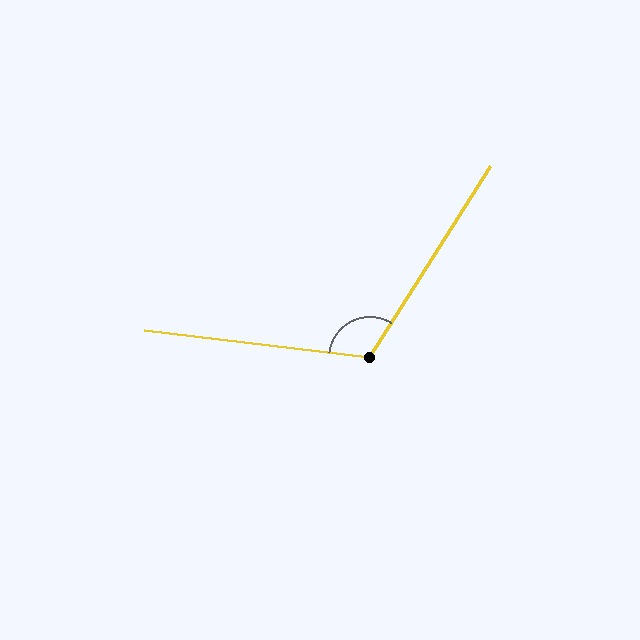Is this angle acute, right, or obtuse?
It is obtuse.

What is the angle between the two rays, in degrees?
Approximately 115 degrees.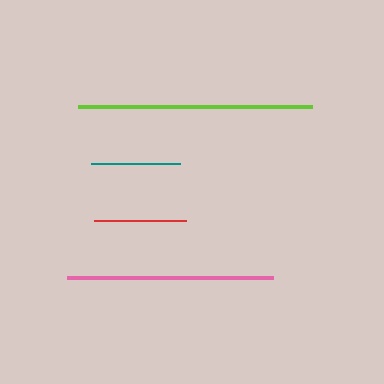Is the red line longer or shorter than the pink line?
The pink line is longer than the red line.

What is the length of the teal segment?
The teal segment is approximately 89 pixels long.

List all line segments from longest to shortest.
From longest to shortest: lime, pink, red, teal.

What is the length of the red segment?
The red segment is approximately 91 pixels long.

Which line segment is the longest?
The lime line is the longest at approximately 233 pixels.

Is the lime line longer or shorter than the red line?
The lime line is longer than the red line.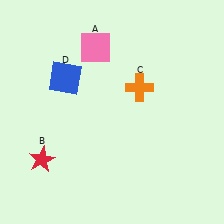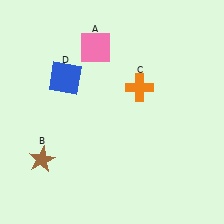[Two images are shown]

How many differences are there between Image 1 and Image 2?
There is 1 difference between the two images.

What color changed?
The star (B) changed from red in Image 1 to brown in Image 2.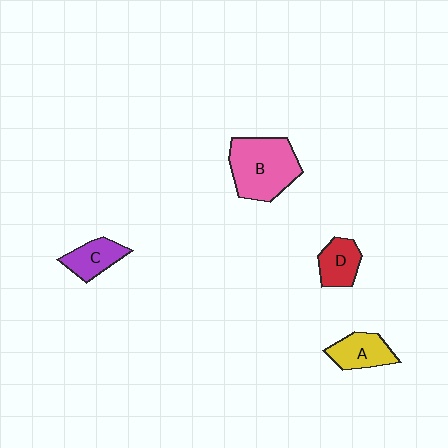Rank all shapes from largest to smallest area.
From largest to smallest: B (pink), A (yellow), C (purple), D (red).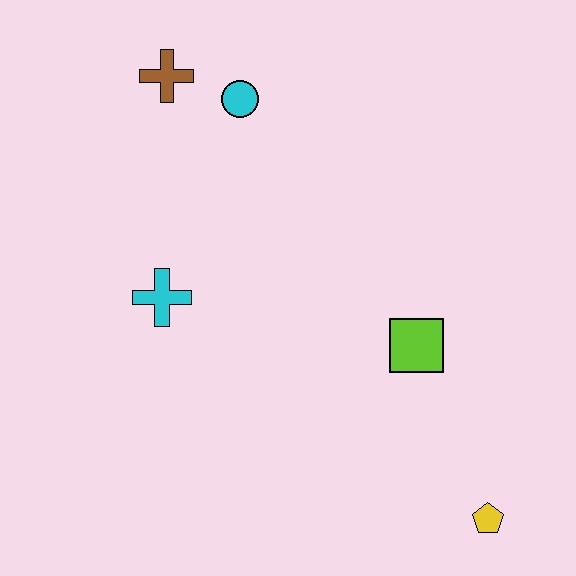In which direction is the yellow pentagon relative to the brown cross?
The yellow pentagon is below the brown cross.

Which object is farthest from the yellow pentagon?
The brown cross is farthest from the yellow pentagon.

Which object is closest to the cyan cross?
The cyan circle is closest to the cyan cross.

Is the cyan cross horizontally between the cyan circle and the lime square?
No